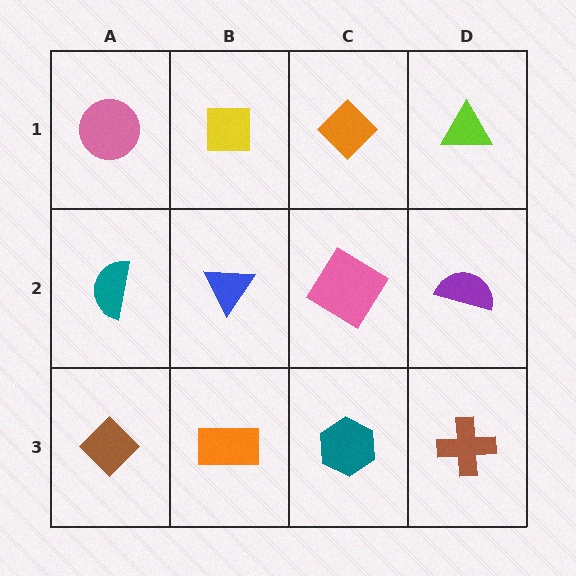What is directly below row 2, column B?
An orange rectangle.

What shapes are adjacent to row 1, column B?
A blue triangle (row 2, column B), a pink circle (row 1, column A), an orange diamond (row 1, column C).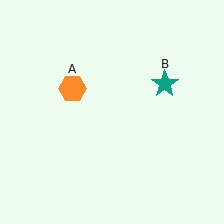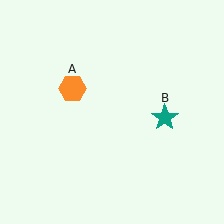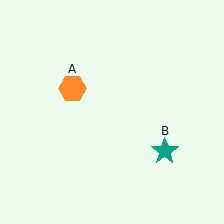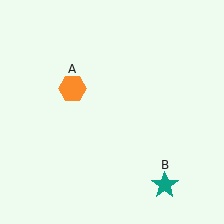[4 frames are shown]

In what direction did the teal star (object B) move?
The teal star (object B) moved down.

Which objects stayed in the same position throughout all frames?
Orange hexagon (object A) remained stationary.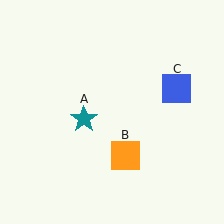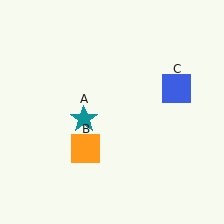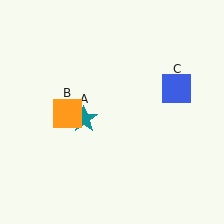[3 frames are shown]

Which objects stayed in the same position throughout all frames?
Teal star (object A) and blue square (object C) remained stationary.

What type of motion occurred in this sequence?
The orange square (object B) rotated clockwise around the center of the scene.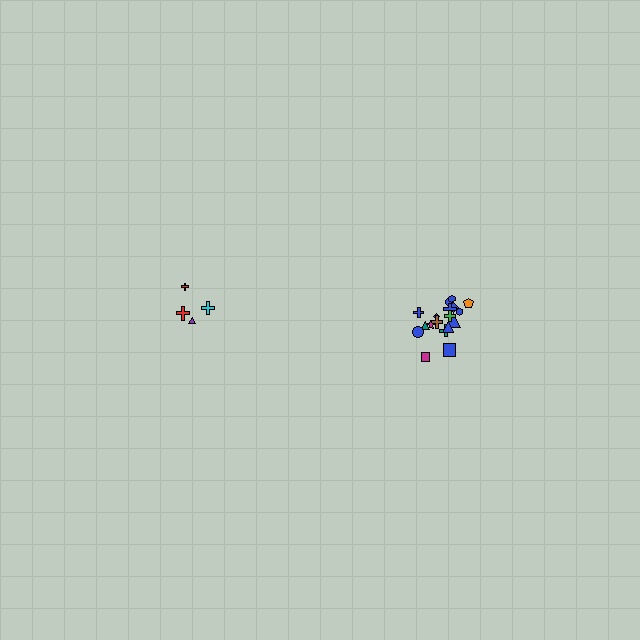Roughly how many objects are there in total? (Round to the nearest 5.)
Roughly 20 objects in total.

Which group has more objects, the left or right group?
The right group.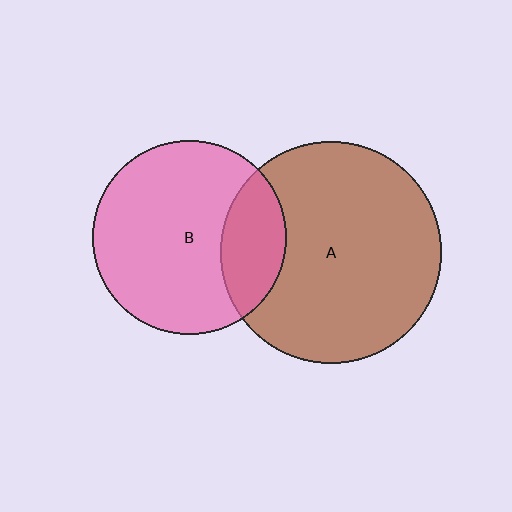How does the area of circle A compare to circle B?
Approximately 1.3 times.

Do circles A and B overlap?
Yes.